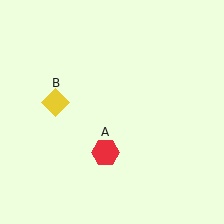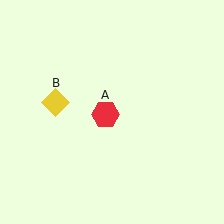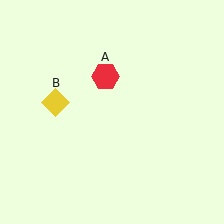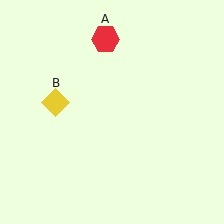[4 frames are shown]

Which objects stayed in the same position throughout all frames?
Yellow diamond (object B) remained stationary.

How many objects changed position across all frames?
1 object changed position: red hexagon (object A).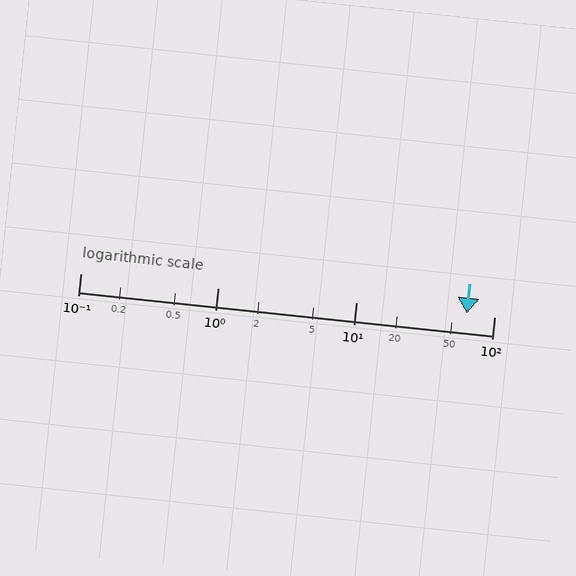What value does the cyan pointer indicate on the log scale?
The pointer indicates approximately 63.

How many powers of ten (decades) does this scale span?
The scale spans 3 decades, from 0.1 to 100.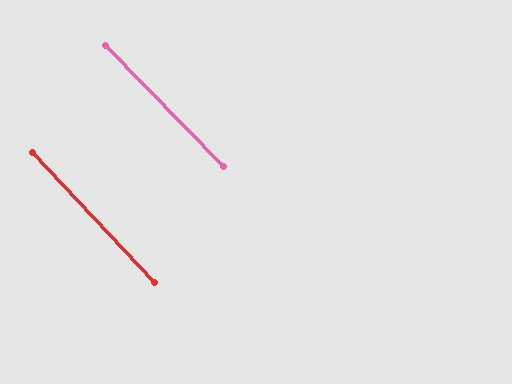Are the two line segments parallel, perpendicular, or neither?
Parallel — their directions differ by only 1.1°.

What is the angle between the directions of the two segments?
Approximately 1 degree.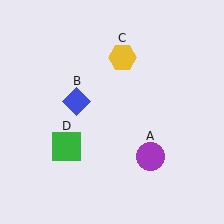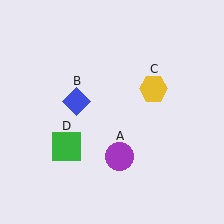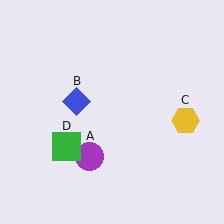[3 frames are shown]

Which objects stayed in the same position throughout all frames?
Blue diamond (object B) and green square (object D) remained stationary.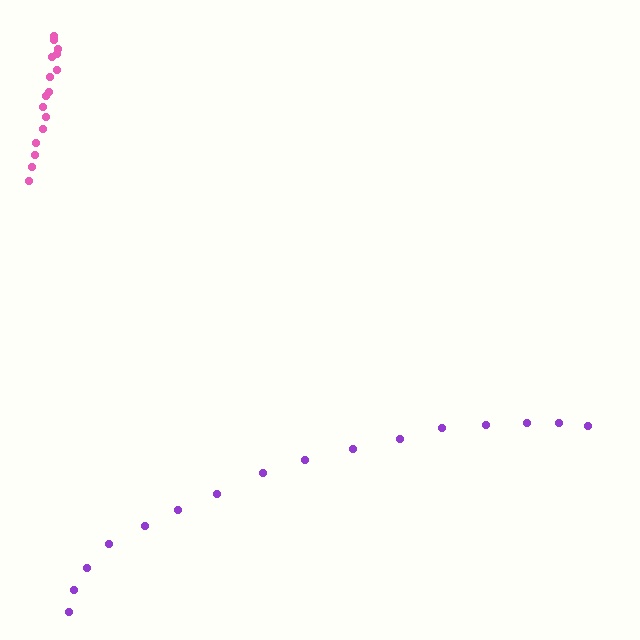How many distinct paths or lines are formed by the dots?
There are 2 distinct paths.